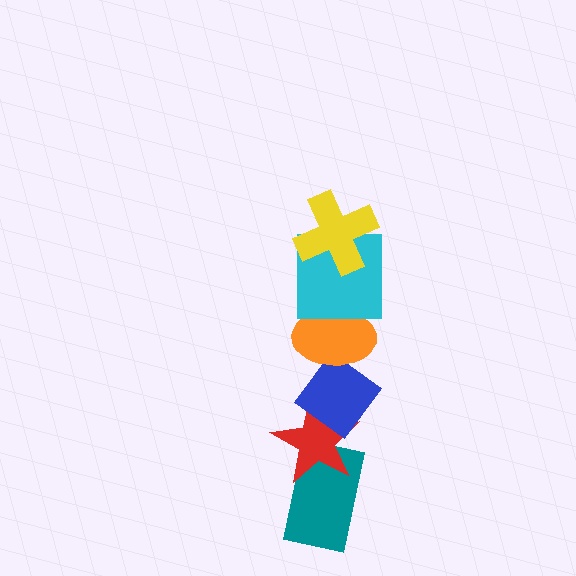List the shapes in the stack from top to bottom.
From top to bottom: the yellow cross, the cyan square, the orange ellipse, the blue diamond, the red star, the teal rectangle.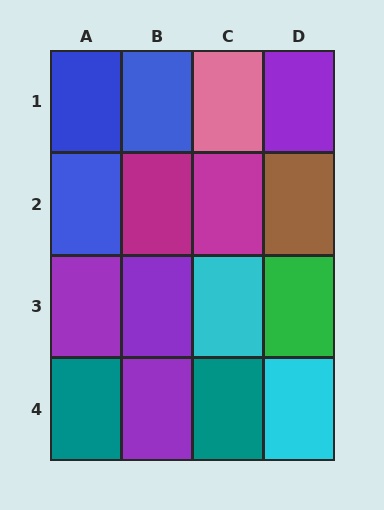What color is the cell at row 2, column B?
Magenta.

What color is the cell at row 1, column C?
Pink.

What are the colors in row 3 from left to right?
Purple, purple, cyan, green.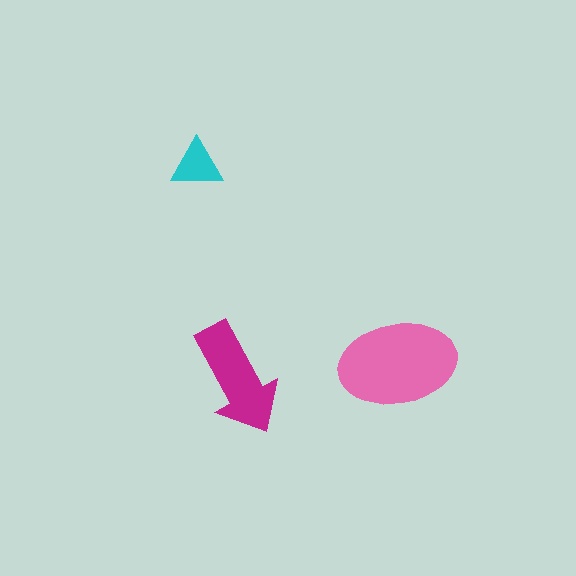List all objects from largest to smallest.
The pink ellipse, the magenta arrow, the cyan triangle.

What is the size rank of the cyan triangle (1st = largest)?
3rd.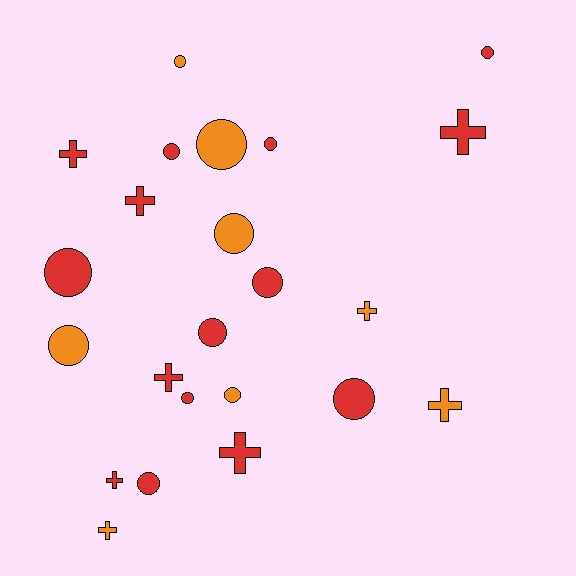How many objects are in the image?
There are 23 objects.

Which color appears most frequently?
Red, with 15 objects.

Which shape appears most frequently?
Circle, with 14 objects.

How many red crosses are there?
There are 6 red crosses.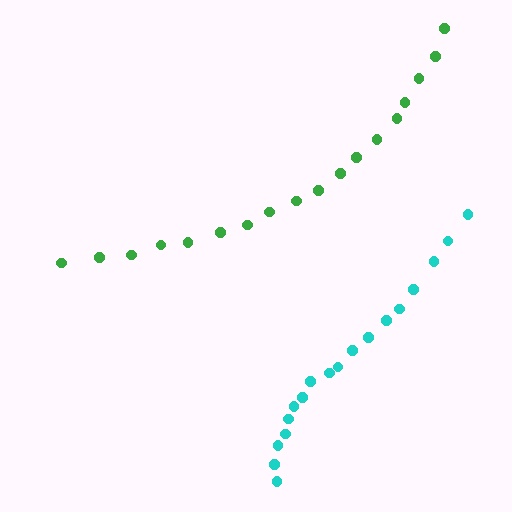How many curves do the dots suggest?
There are 2 distinct paths.